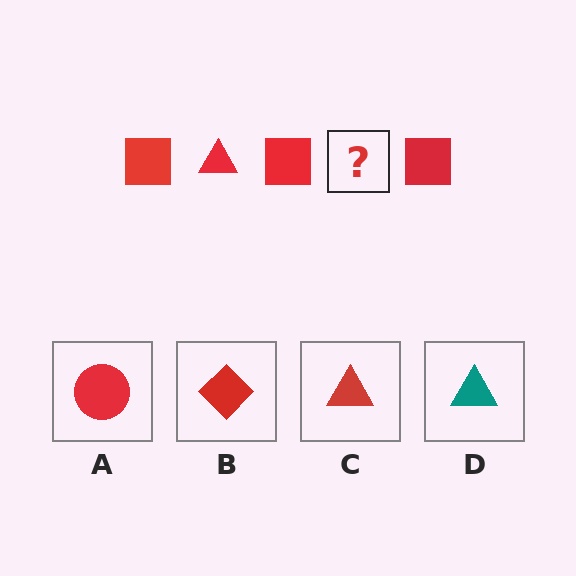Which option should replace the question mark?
Option C.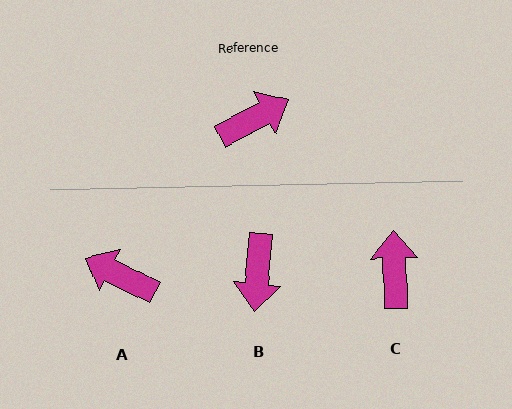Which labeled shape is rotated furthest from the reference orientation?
A, about 125 degrees away.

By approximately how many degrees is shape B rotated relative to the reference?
Approximately 123 degrees clockwise.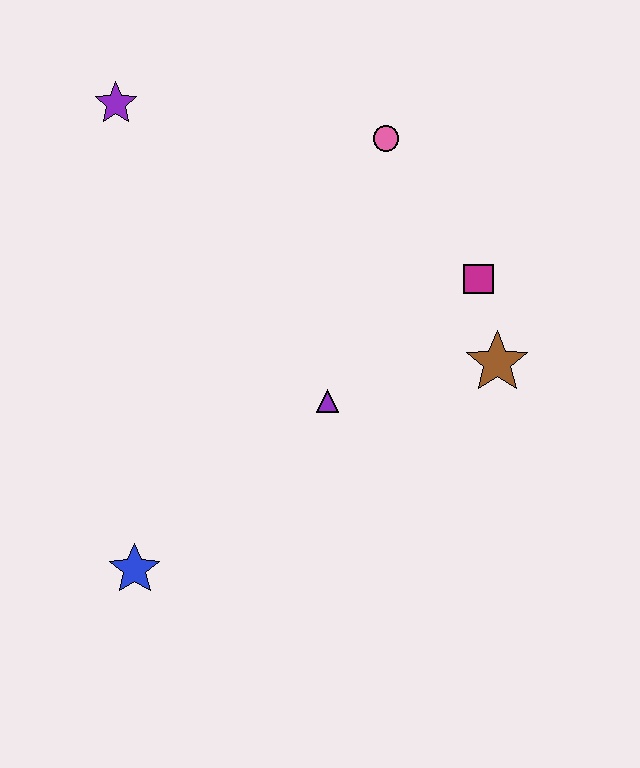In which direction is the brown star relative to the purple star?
The brown star is to the right of the purple star.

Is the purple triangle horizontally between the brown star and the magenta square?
No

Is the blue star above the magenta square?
No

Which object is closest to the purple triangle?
The brown star is closest to the purple triangle.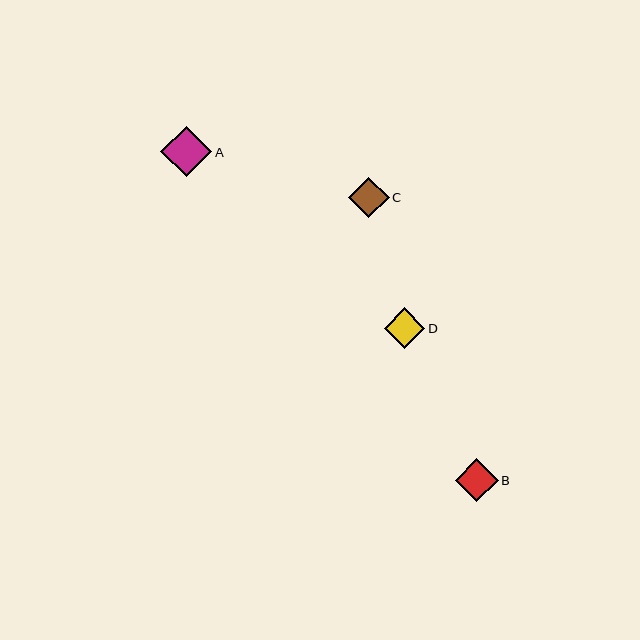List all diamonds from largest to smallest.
From largest to smallest: A, B, D, C.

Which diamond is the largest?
Diamond A is the largest with a size of approximately 51 pixels.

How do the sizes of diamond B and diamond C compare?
Diamond B and diamond C are approximately the same size.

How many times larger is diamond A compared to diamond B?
Diamond A is approximately 1.2 times the size of diamond B.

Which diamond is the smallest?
Diamond C is the smallest with a size of approximately 40 pixels.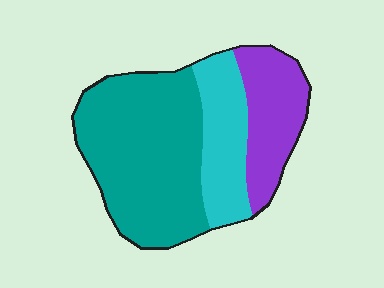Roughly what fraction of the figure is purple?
Purple covers roughly 25% of the figure.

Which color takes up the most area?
Teal, at roughly 55%.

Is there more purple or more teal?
Teal.